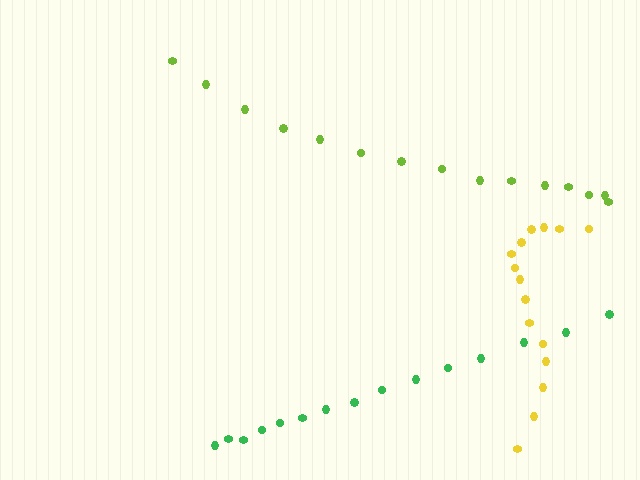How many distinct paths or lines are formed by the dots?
There are 3 distinct paths.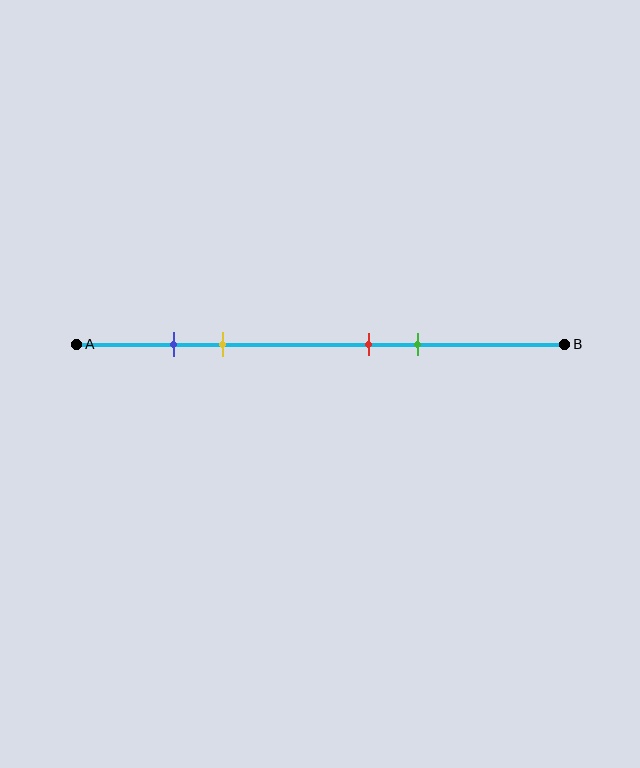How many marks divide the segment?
There are 4 marks dividing the segment.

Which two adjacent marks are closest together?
The blue and yellow marks are the closest adjacent pair.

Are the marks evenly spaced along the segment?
No, the marks are not evenly spaced.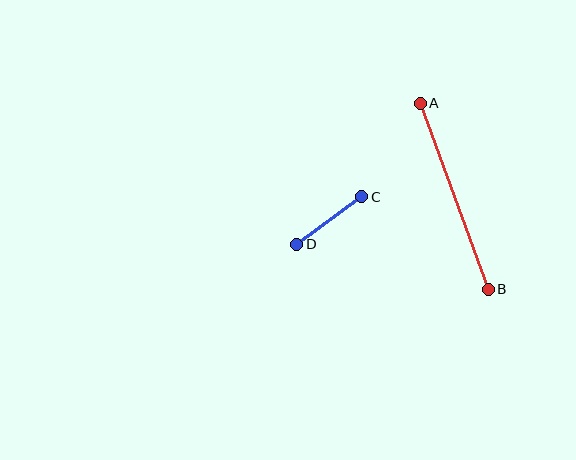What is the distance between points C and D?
The distance is approximately 81 pixels.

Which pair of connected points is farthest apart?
Points A and B are farthest apart.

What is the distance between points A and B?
The distance is approximately 198 pixels.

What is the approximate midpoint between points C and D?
The midpoint is at approximately (329, 221) pixels.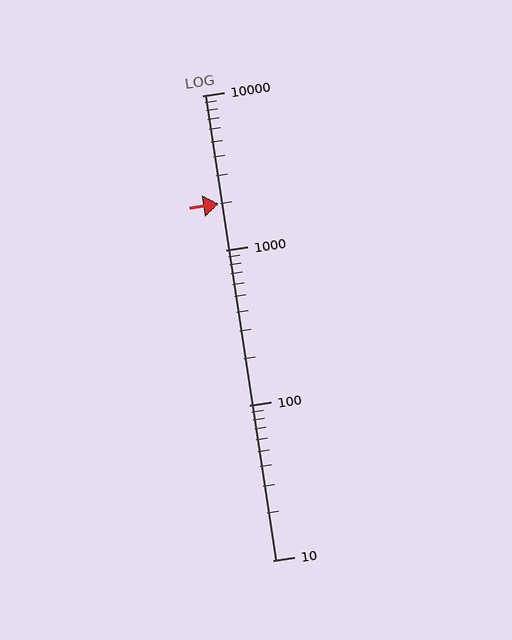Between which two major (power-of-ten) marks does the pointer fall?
The pointer is between 1000 and 10000.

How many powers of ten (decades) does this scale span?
The scale spans 3 decades, from 10 to 10000.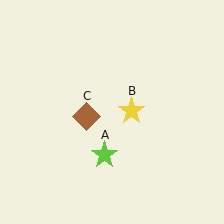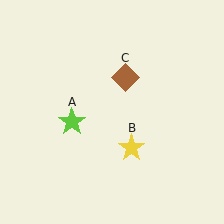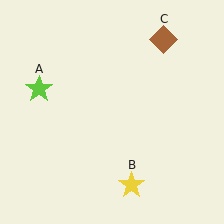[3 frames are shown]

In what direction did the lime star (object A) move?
The lime star (object A) moved up and to the left.